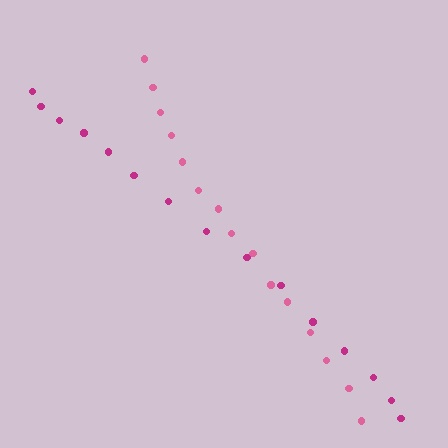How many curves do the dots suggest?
There are 2 distinct paths.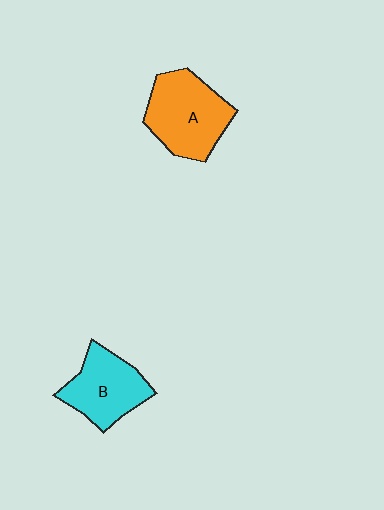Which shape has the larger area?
Shape A (orange).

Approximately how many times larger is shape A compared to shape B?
Approximately 1.2 times.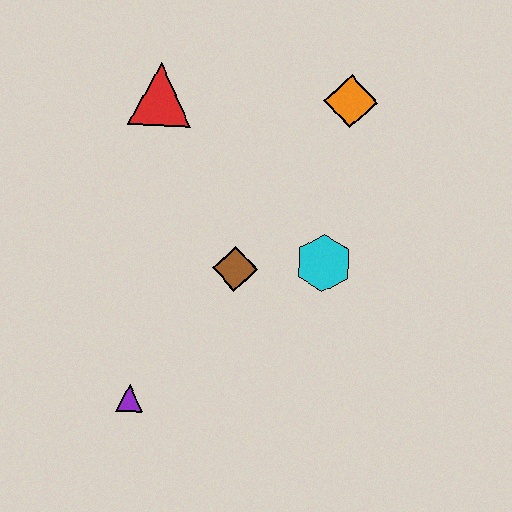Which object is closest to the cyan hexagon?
The brown diamond is closest to the cyan hexagon.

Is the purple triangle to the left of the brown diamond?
Yes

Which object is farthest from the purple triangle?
The orange diamond is farthest from the purple triangle.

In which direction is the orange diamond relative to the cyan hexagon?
The orange diamond is above the cyan hexagon.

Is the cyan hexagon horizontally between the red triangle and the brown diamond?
No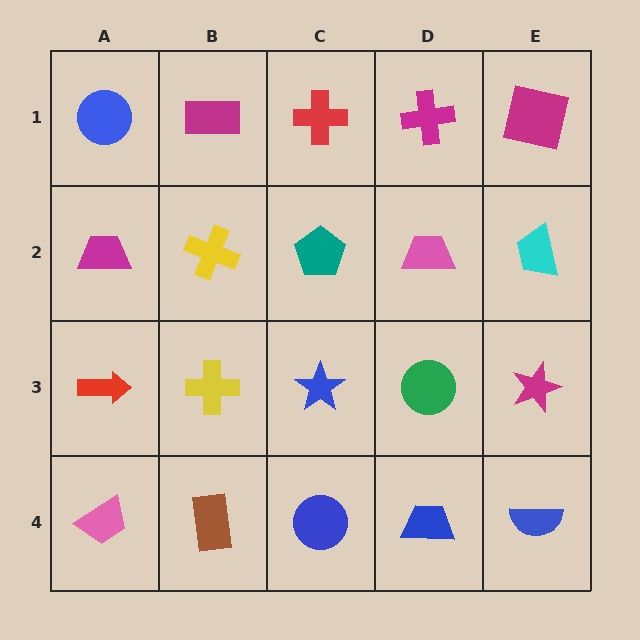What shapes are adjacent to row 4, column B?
A yellow cross (row 3, column B), a pink trapezoid (row 4, column A), a blue circle (row 4, column C).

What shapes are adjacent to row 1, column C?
A teal pentagon (row 2, column C), a magenta rectangle (row 1, column B), a magenta cross (row 1, column D).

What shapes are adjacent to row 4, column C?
A blue star (row 3, column C), a brown rectangle (row 4, column B), a blue trapezoid (row 4, column D).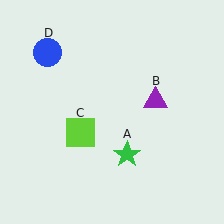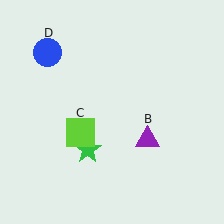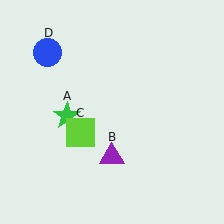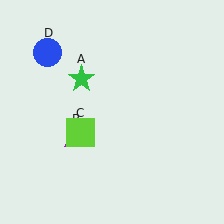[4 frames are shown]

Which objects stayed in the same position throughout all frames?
Lime square (object C) and blue circle (object D) remained stationary.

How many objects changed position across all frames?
2 objects changed position: green star (object A), purple triangle (object B).